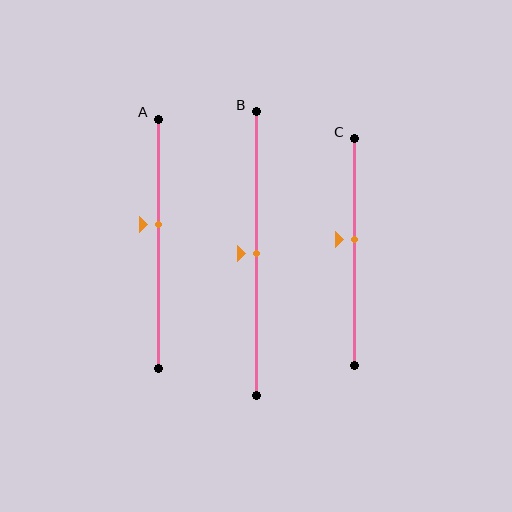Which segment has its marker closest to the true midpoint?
Segment B has its marker closest to the true midpoint.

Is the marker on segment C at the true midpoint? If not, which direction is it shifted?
No, the marker on segment C is shifted upward by about 6% of the segment length.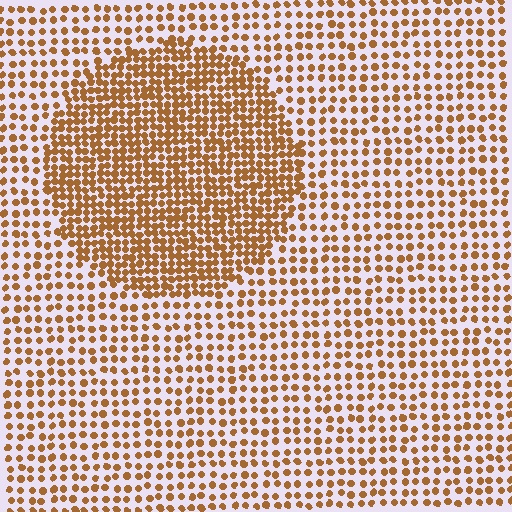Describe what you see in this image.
The image contains small brown elements arranged at two different densities. A circle-shaped region is visible where the elements are more densely packed than the surrounding area.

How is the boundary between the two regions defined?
The boundary is defined by a change in element density (approximately 2.0x ratio). All elements are the same color, size, and shape.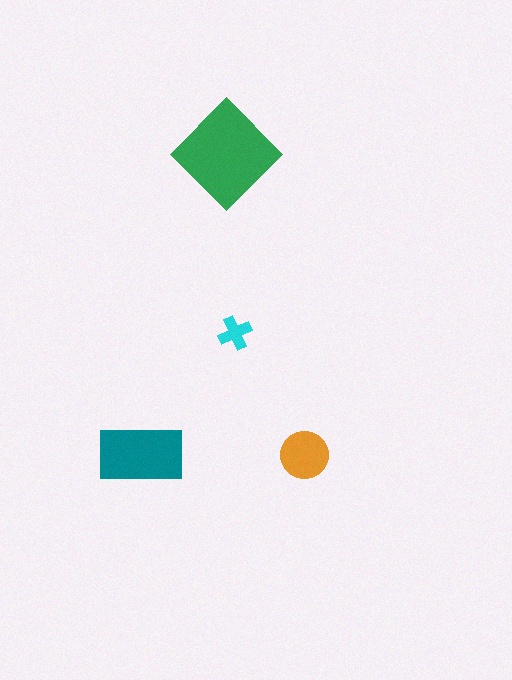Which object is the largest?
The green diamond.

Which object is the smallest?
The cyan cross.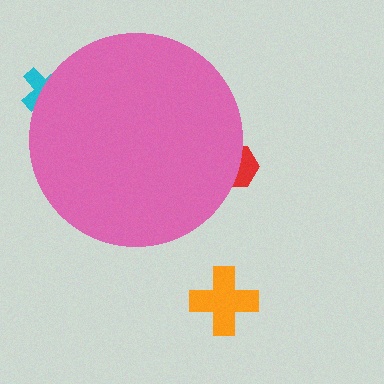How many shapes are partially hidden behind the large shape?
2 shapes are partially hidden.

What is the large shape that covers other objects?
A pink circle.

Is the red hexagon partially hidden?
Yes, the red hexagon is partially hidden behind the pink circle.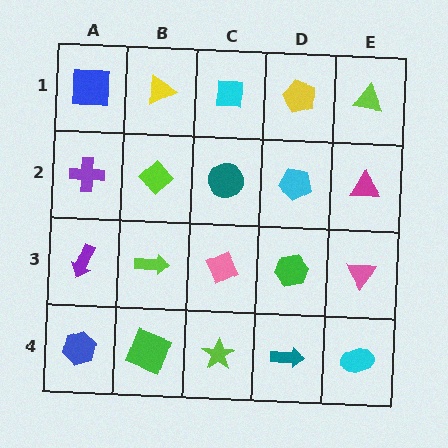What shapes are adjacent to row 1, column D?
A cyan pentagon (row 2, column D), a cyan square (row 1, column C), a lime triangle (row 1, column E).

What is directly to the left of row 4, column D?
A lime star.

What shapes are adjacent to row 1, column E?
A magenta triangle (row 2, column E), a yellow pentagon (row 1, column D).